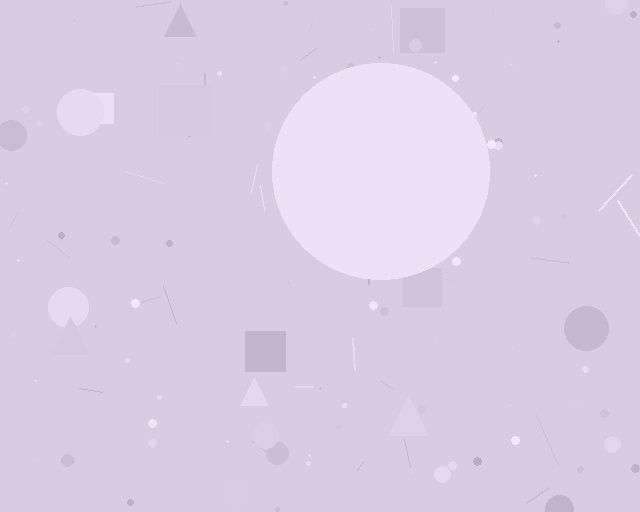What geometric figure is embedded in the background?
A circle is embedded in the background.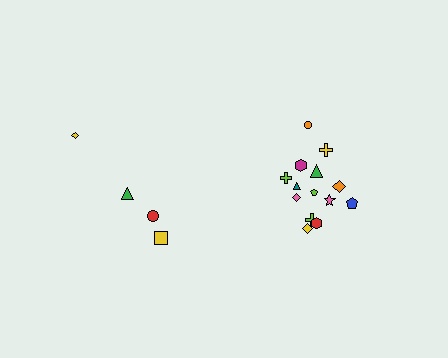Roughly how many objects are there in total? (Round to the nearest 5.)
Roughly 20 objects in total.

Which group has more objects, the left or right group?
The right group.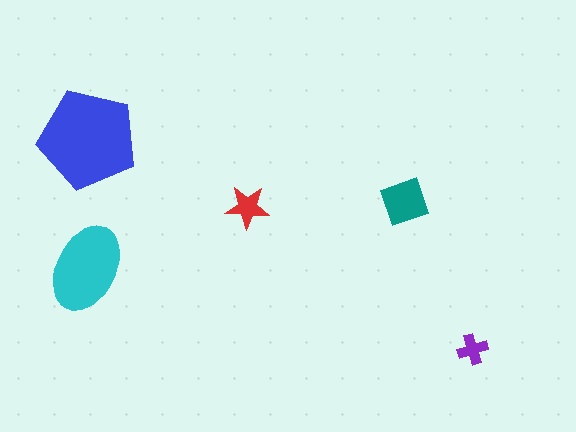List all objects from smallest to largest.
The purple cross, the red star, the teal diamond, the cyan ellipse, the blue pentagon.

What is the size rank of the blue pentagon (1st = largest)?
1st.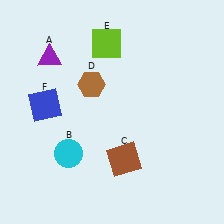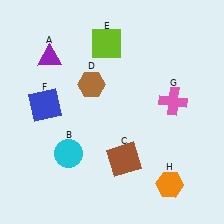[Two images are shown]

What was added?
A pink cross (G), an orange hexagon (H) were added in Image 2.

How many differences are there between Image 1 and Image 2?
There are 2 differences between the two images.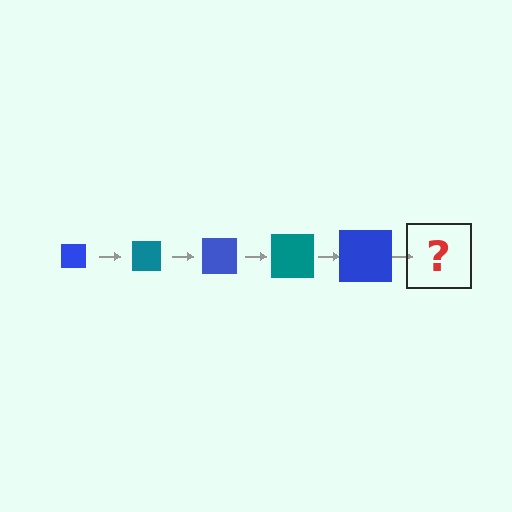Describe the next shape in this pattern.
It should be a teal square, larger than the previous one.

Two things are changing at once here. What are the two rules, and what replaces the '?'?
The two rules are that the square grows larger each step and the color cycles through blue and teal. The '?' should be a teal square, larger than the previous one.